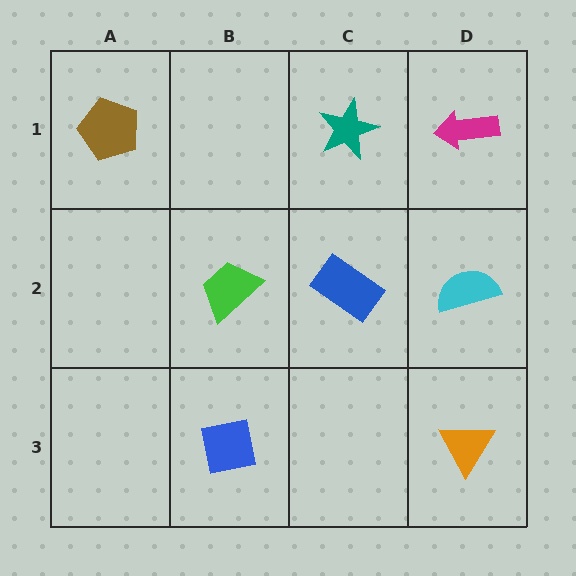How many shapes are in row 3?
2 shapes.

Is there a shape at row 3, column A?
No, that cell is empty.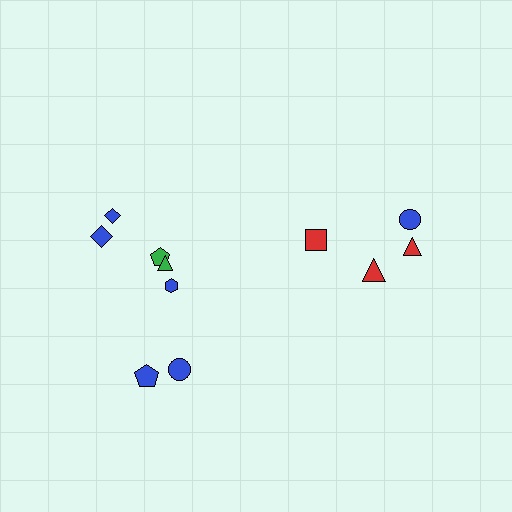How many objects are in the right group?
There are 4 objects.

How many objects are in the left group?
There are 7 objects.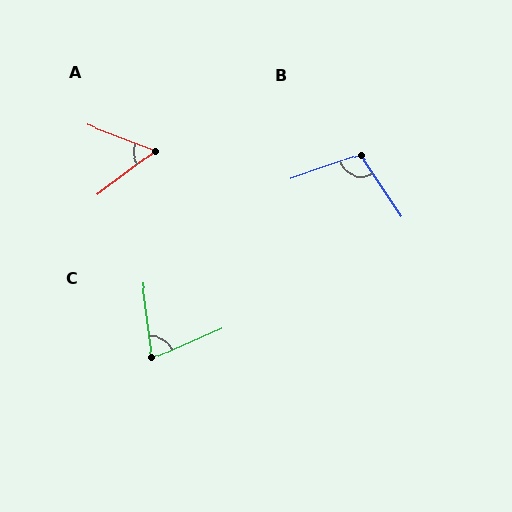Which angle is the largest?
B, at approximately 105 degrees.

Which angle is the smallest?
A, at approximately 58 degrees.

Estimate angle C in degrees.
Approximately 73 degrees.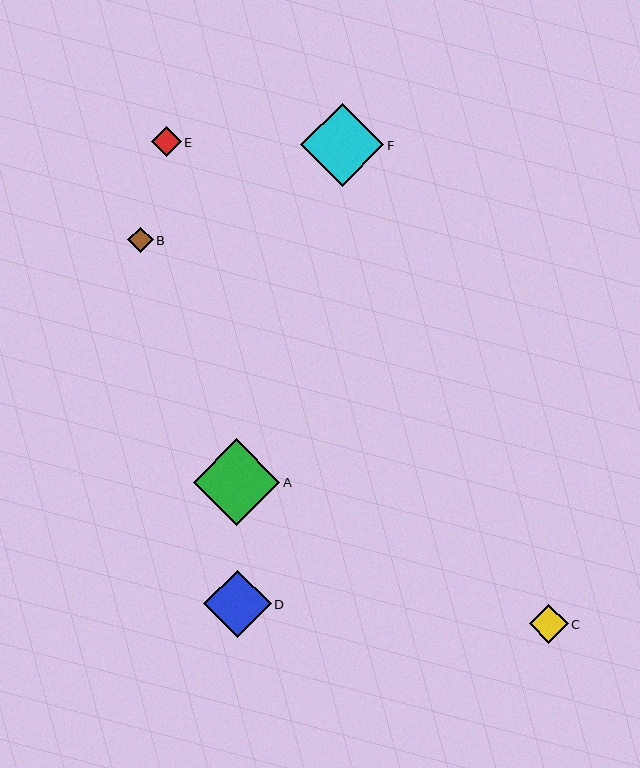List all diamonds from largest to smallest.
From largest to smallest: A, F, D, C, E, B.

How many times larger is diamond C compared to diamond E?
Diamond C is approximately 1.3 times the size of diamond E.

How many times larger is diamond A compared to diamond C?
Diamond A is approximately 2.2 times the size of diamond C.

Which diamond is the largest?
Diamond A is the largest with a size of approximately 87 pixels.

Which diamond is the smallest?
Diamond B is the smallest with a size of approximately 25 pixels.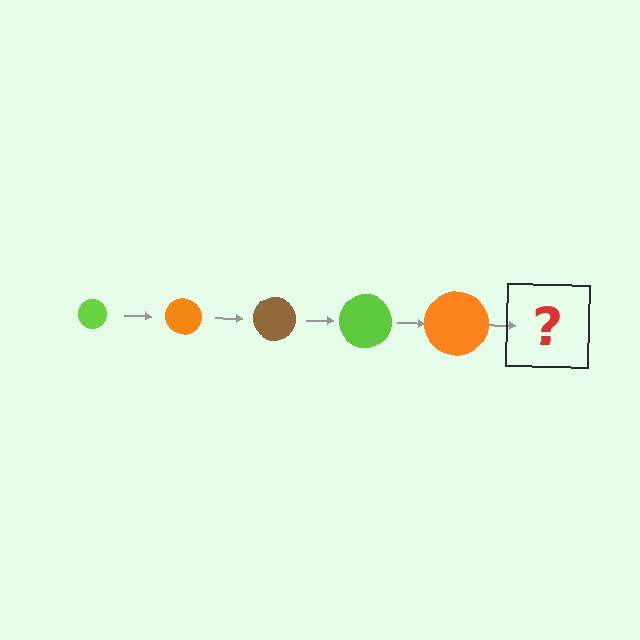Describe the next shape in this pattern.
It should be a brown circle, larger than the previous one.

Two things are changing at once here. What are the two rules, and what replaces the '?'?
The two rules are that the circle grows larger each step and the color cycles through lime, orange, and brown. The '?' should be a brown circle, larger than the previous one.